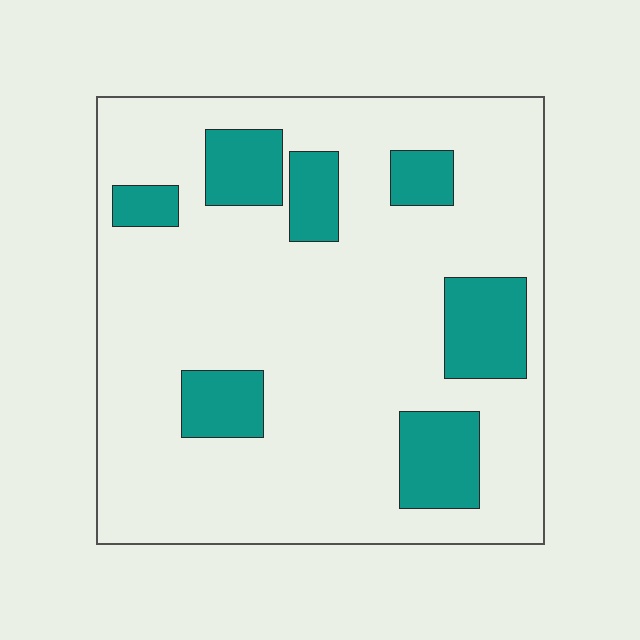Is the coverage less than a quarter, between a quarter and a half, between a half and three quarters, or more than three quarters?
Less than a quarter.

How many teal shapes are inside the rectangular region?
7.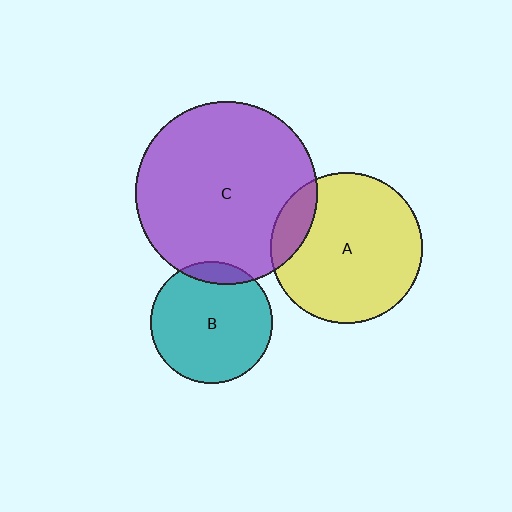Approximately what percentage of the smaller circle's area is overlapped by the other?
Approximately 10%.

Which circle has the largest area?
Circle C (purple).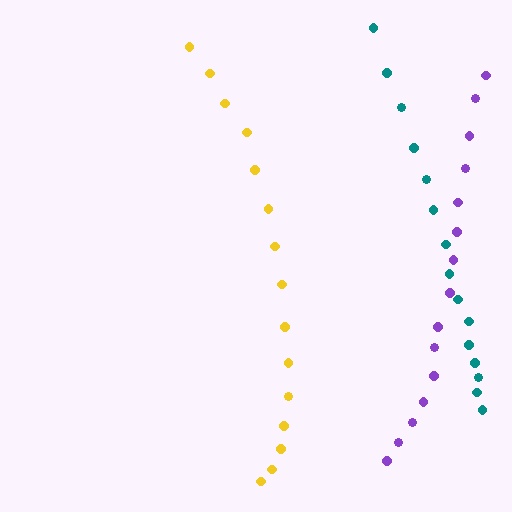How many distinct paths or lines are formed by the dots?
There are 3 distinct paths.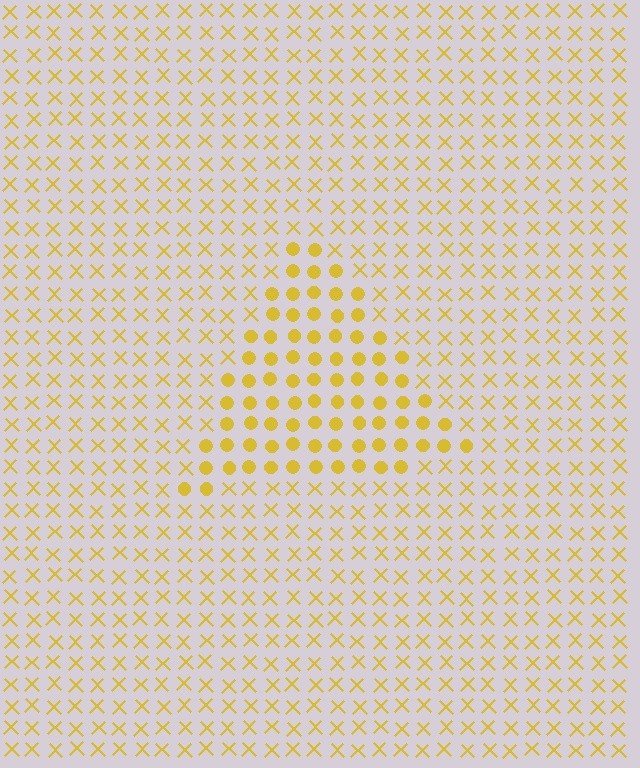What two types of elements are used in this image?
The image uses circles inside the triangle region and X marks outside it.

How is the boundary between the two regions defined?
The boundary is defined by a change in element shape: circles inside vs. X marks outside. All elements share the same color and spacing.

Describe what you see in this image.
The image is filled with small yellow elements arranged in a uniform grid. A triangle-shaped region contains circles, while the surrounding area contains X marks. The boundary is defined purely by the change in element shape.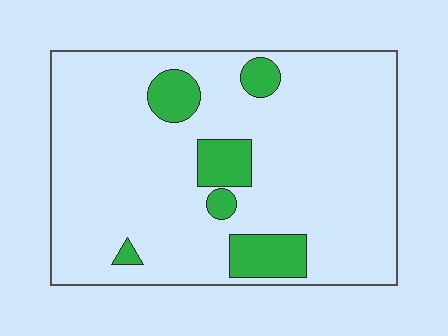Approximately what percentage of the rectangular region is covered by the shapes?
Approximately 15%.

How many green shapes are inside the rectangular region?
6.